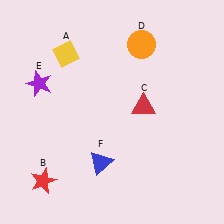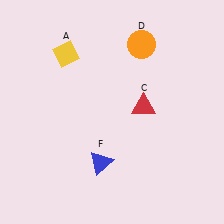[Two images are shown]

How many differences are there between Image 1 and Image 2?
There are 2 differences between the two images.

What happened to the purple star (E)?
The purple star (E) was removed in Image 2. It was in the top-left area of Image 1.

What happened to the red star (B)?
The red star (B) was removed in Image 2. It was in the bottom-left area of Image 1.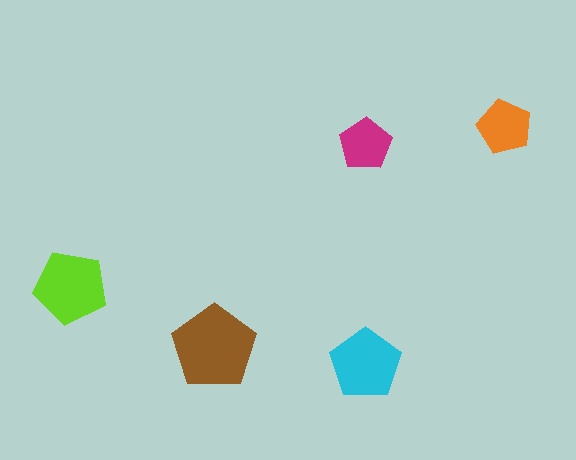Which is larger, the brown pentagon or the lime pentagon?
The brown one.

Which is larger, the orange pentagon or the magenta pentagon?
The orange one.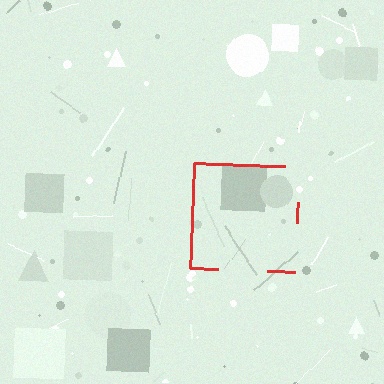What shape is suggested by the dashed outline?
The dashed outline suggests a square.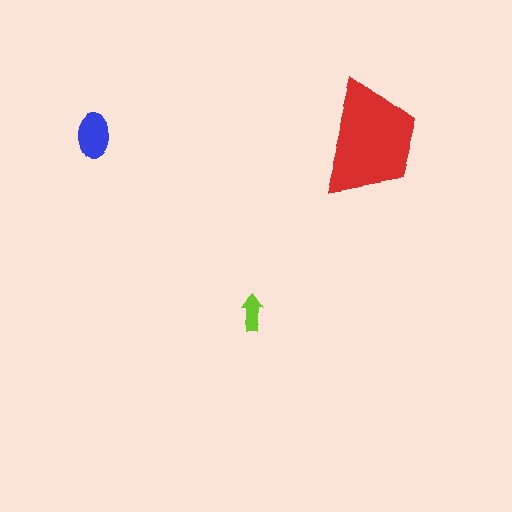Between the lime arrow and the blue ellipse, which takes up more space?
The blue ellipse.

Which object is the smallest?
The lime arrow.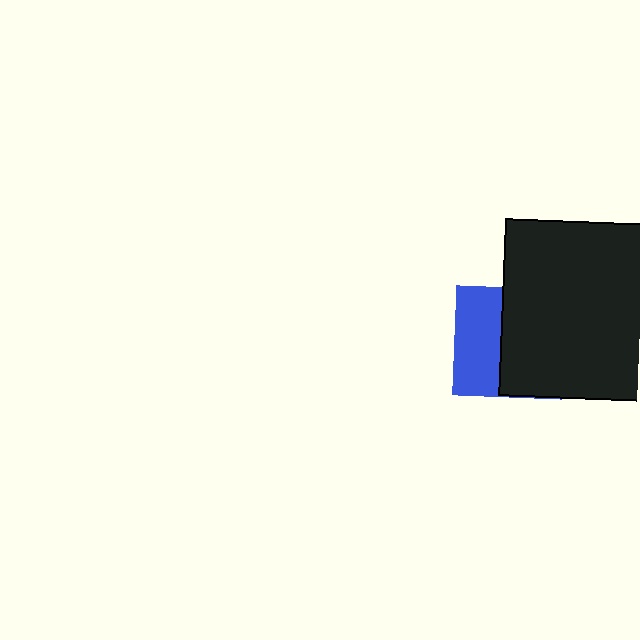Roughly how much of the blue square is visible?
A small part of it is visible (roughly 42%).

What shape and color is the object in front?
The object in front is a black rectangle.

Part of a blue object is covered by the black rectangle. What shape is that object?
It is a square.